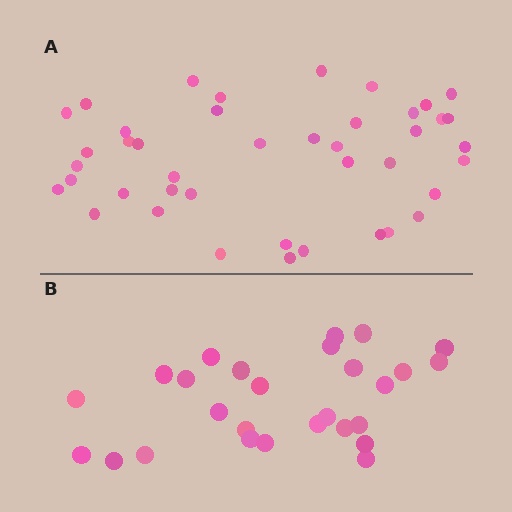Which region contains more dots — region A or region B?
Region A (the top region) has more dots.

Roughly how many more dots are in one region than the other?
Region A has approximately 15 more dots than region B.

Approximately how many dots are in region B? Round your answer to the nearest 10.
About 30 dots. (The exact count is 27, which rounds to 30.)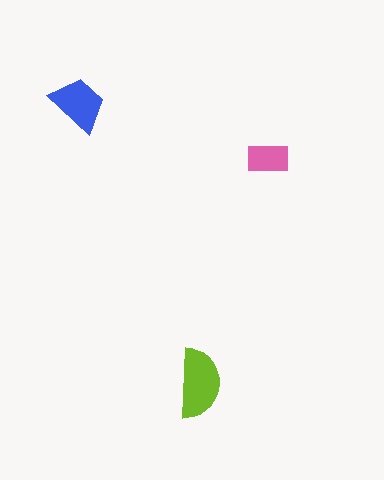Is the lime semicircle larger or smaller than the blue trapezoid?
Larger.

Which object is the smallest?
The pink rectangle.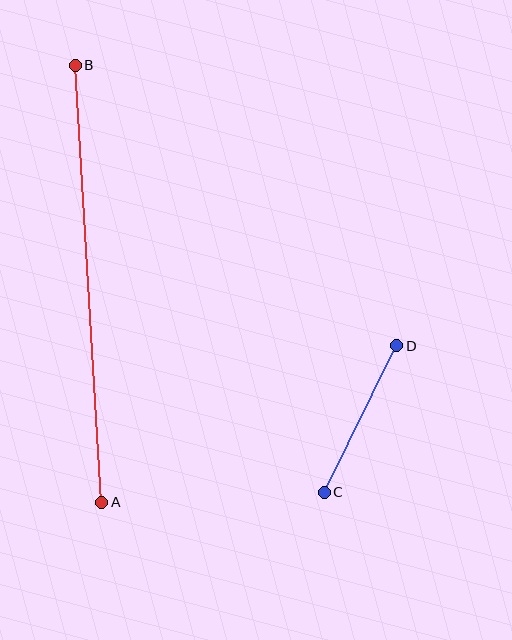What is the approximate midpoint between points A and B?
The midpoint is at approximately (88, 284) pixels.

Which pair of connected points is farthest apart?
Points A and B are farthest apart.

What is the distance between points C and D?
The distance is approximately 164 pixels.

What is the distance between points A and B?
The distance is approximately 438 pixels.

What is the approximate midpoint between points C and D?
The midpoint is at approximately (360, 419) pixels.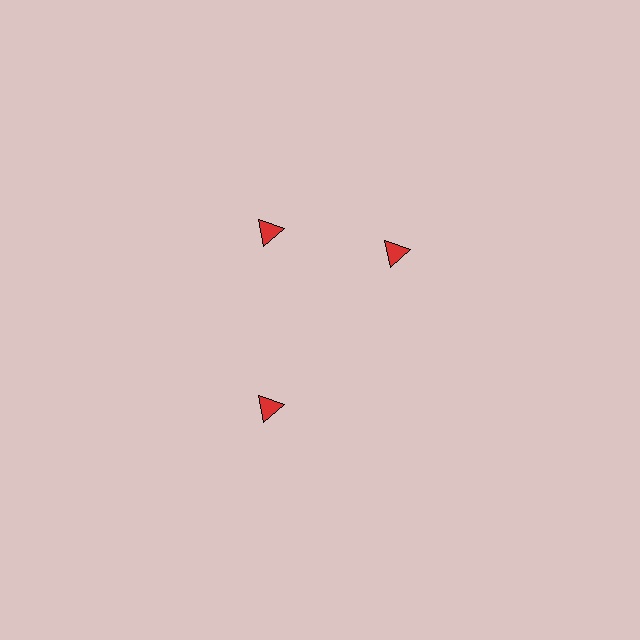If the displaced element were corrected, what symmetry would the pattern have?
It would have 3-fold rotational symmetry — the pattern would map onto itself every 120 degrees.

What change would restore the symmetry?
The symmetry would be restored by rotating it back into even spacing with its neighbors so that all 3 triangles sit at equal angles and equal distance from the center.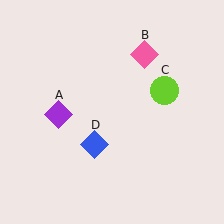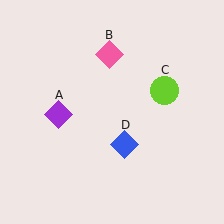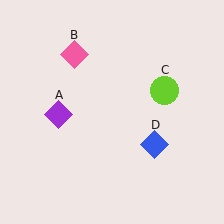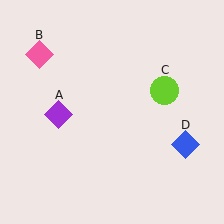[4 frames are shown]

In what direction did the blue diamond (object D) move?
The blue diamond (object D) moved right.